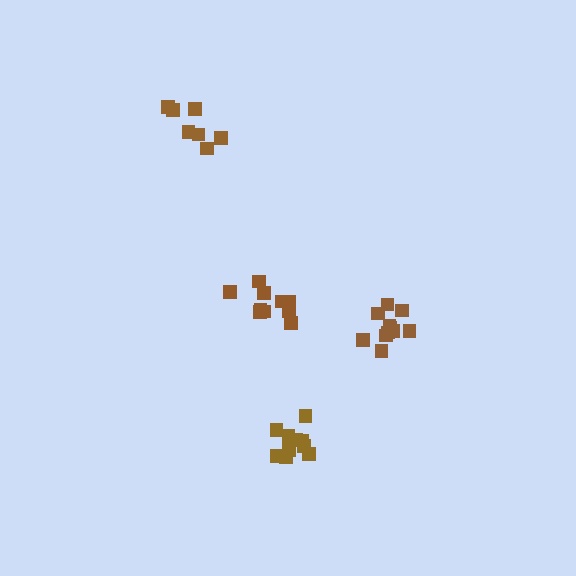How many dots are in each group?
Group 1: 11 dots, Group 2: 10 dots, Group 3: 7 dots, Group 4: 10 dots (38 total).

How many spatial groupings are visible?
There are 4 spatial groupings.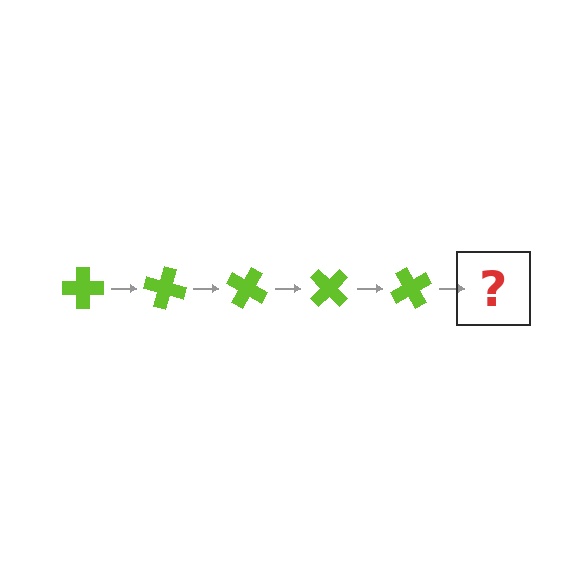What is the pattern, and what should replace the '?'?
The pattern is that the cross rotates 15 degrees each step. The '?' should be a lime cross rotated 75 degrees.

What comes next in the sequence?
The next element should be a lime cross rotated 75 degrees.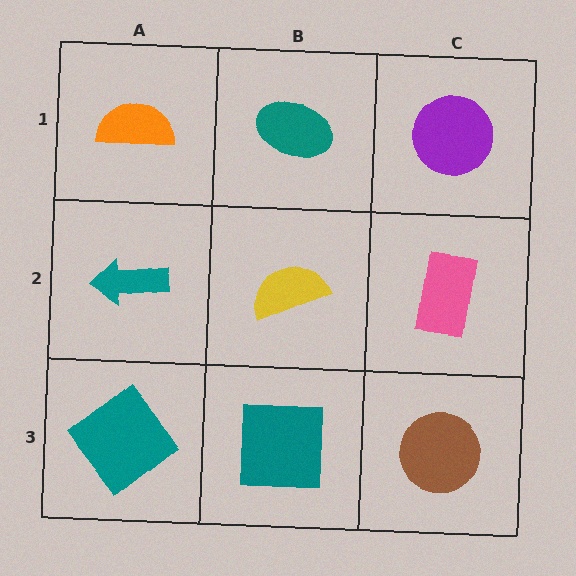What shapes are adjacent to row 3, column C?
A pink rectangle (row 2, column C), a teal square (row 3, column B).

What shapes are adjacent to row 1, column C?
A pink rectangle (row 2, column C), a teal ellipse (row 1, column B).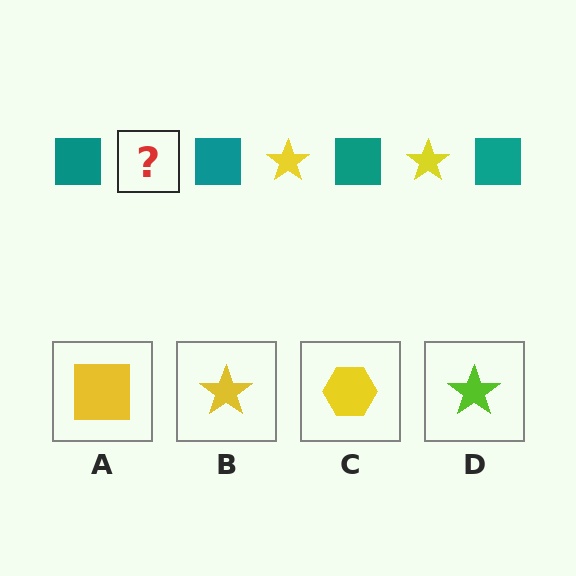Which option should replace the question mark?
Option B.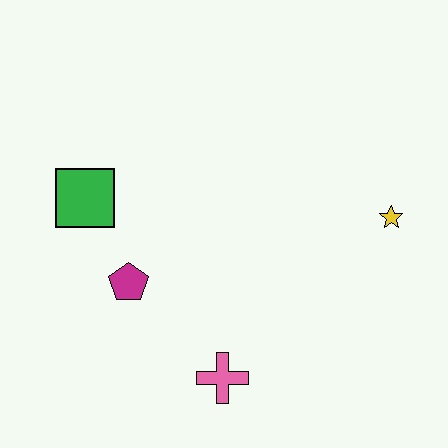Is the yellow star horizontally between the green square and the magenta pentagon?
No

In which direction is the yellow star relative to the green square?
The yellow star is to the right of the green square.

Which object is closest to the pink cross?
The magenta pentagon is closest to the pink cross.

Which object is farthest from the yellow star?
The green square is farthest from the yellow star.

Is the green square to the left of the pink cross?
Yes